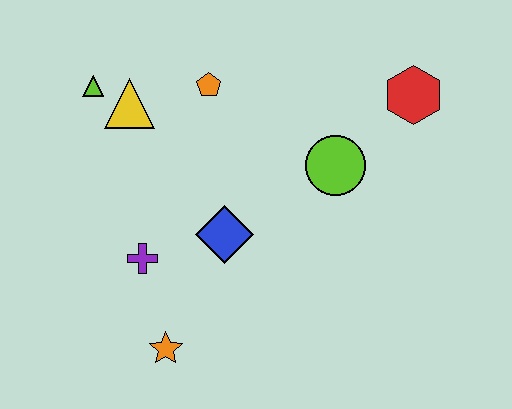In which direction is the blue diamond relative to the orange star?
The blue diamond is above the orange star.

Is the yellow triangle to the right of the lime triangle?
Yes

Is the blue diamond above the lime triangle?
No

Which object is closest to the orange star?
The purple cross is closest to the orange star.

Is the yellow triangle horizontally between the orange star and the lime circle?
No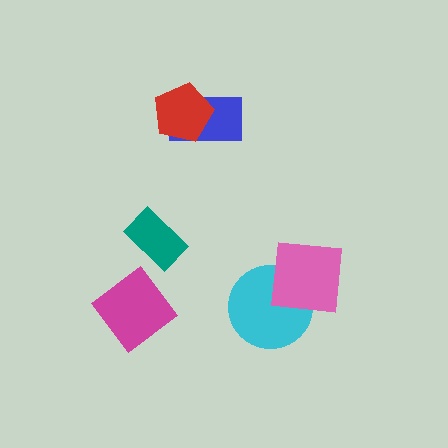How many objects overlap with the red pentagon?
1 object overlaps with the red pentagon.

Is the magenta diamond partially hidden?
No, no other shape covers it.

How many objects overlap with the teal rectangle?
0 objects overlap with the teal rectangle.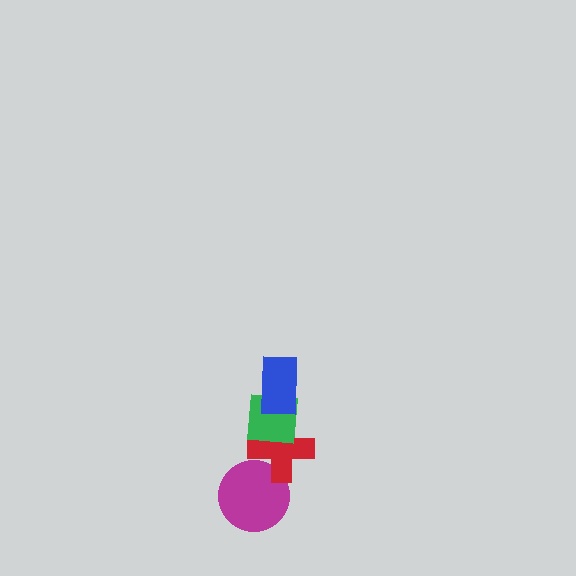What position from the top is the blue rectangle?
The blue rectangle is 1st from the top.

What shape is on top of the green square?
The blue rectangle is on top of the green square.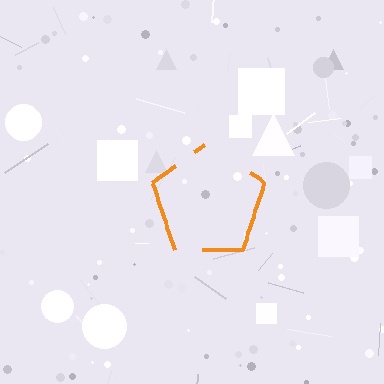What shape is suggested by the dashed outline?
The dashed outline suggests a pentagon.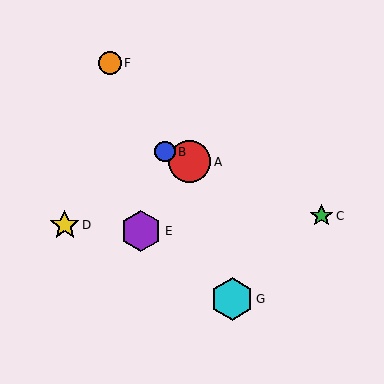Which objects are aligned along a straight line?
Objects A, B, C are aligned along a straight line.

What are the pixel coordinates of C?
Object C is at (322, 216).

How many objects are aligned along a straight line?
3 objects (A, B, C) are aligned along a straight line.